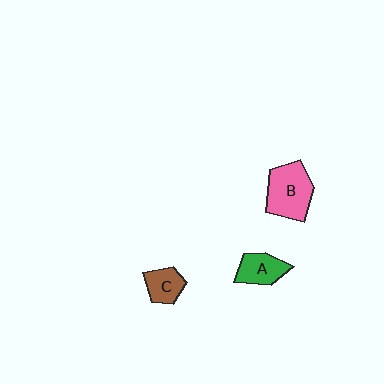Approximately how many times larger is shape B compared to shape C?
Approximately 1.9 times.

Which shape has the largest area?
Shape B (pink).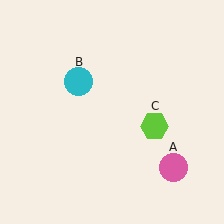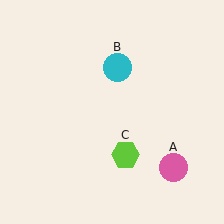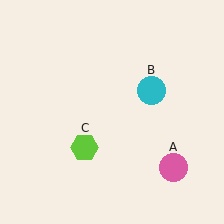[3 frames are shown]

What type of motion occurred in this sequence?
The cyan circle (object B), lime hexagon (object C) rotated clockwise around the center of the scene.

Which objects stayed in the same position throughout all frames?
Pink circle (object A) remained stationary.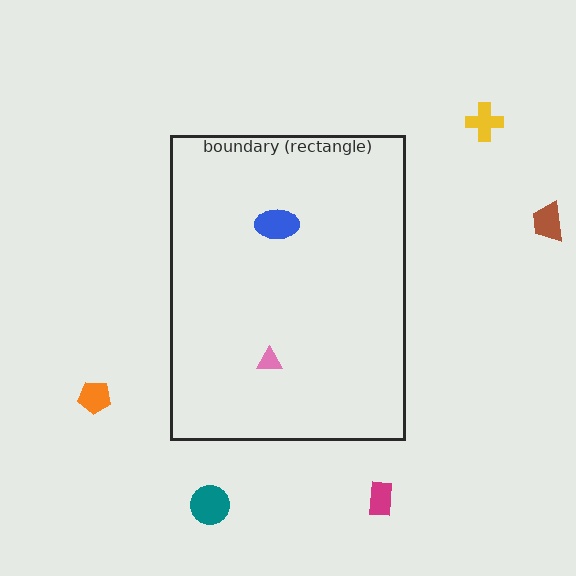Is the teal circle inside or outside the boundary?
Outside.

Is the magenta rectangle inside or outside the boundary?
Outside.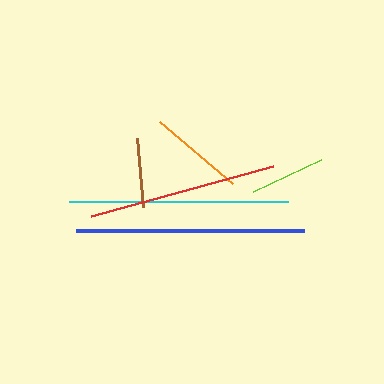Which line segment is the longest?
The blue line is the longest at approximately 228 pixels.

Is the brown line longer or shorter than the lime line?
The lime line is longer than the brown line.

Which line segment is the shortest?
The brown line is the shortest at approximately 69 pixels.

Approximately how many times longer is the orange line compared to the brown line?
The orange line is approximately 1.4 times the length of the brown line.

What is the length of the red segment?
The red segment is approximately 189 pixels long.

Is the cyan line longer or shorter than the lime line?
The cyan line is longer than the lime line.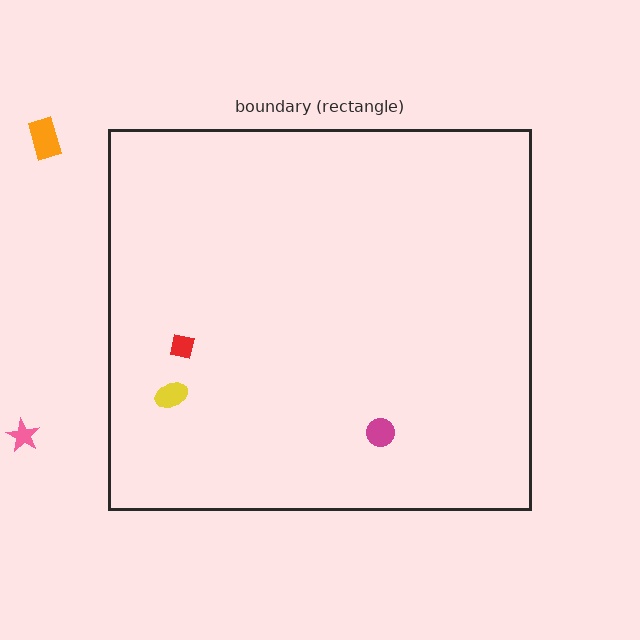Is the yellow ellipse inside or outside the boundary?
Inside.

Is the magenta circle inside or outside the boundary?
Inside.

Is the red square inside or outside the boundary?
Inside.